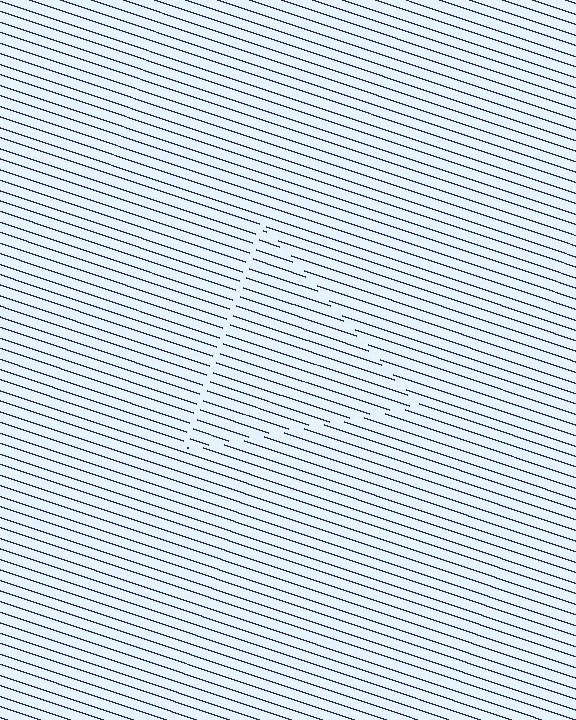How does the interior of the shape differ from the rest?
The interior of the shape contains the same grating, shifted by half a period — the contour is defined by the phase discontinuity where line-ends from the inner and outer gratings abut.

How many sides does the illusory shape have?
3 sides — the line-ends trace a triangle.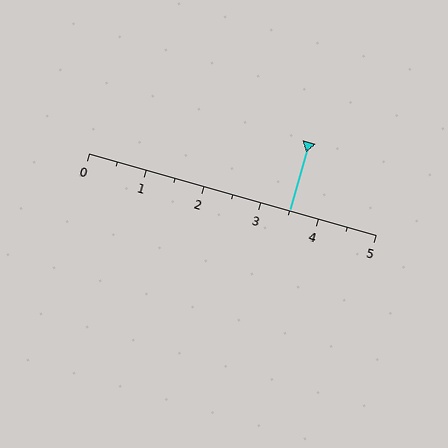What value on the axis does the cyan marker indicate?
The marker indicates approximately 3.5.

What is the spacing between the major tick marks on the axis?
The major ticks are spaced 1 apart.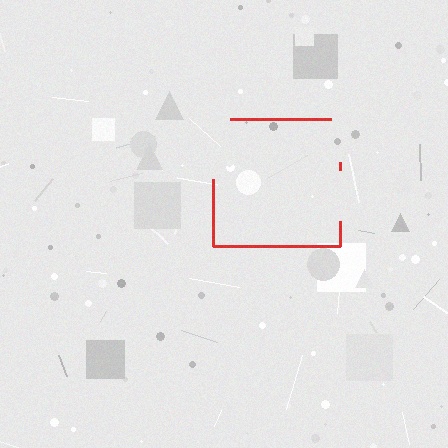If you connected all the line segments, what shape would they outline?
They would outline a square.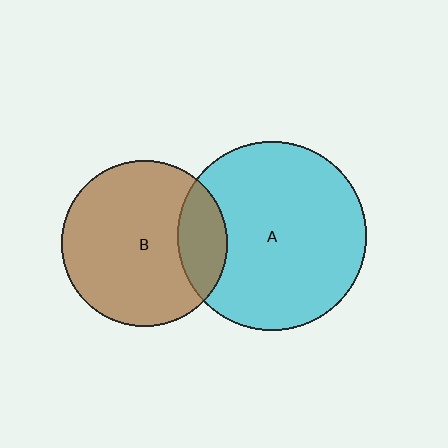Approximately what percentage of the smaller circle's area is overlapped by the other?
Approximately 20%.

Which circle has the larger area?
Circle A (cyan).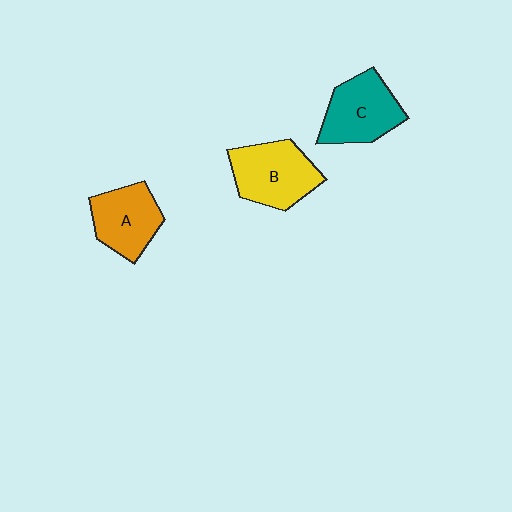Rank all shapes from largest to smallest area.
From largest to smallest: B (yellow), C (teal), A (orange).